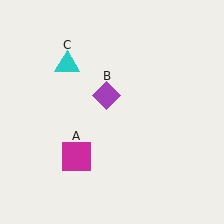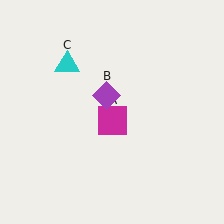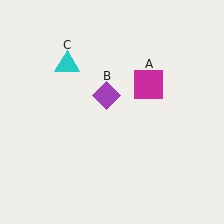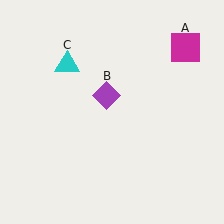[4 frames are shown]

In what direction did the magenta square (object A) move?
The magenta square (object A) moved up and to the right.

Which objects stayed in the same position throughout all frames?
Purple diamond (object B) and cyan triangle (object C) remained stationary.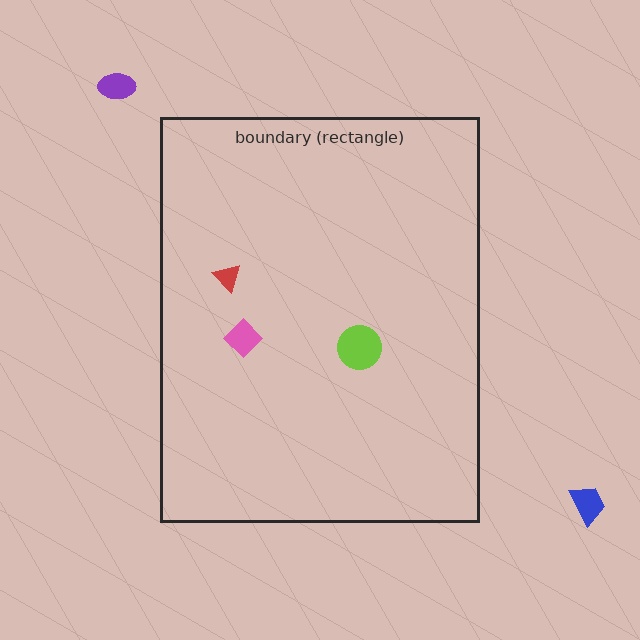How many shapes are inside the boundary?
3 inside, 2 outside.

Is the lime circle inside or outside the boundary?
Inside.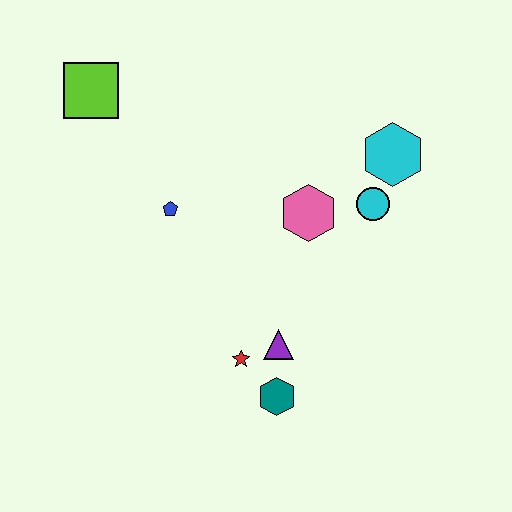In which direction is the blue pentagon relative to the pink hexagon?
The blue pentagon is to the left of the pink hexagon.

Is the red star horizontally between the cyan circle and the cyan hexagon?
No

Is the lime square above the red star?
Yes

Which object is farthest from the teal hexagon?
The lime square is farthest from the teal hexagon.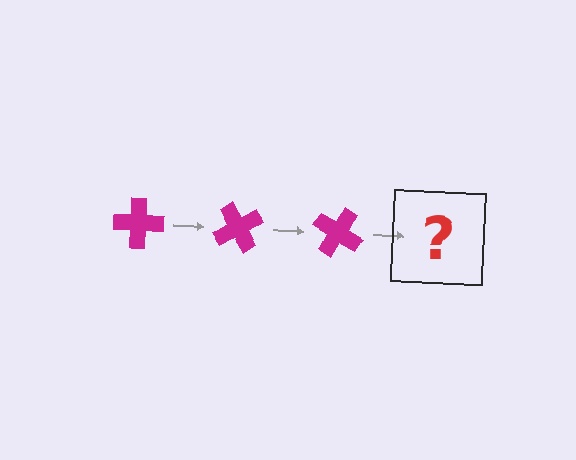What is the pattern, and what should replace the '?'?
The pattern is that the cross rotates 60 degrees each step. The '?' should be a magenta cross rotated 180 degrees.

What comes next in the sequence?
The next element should be a magenta cross rotated 180 degrees.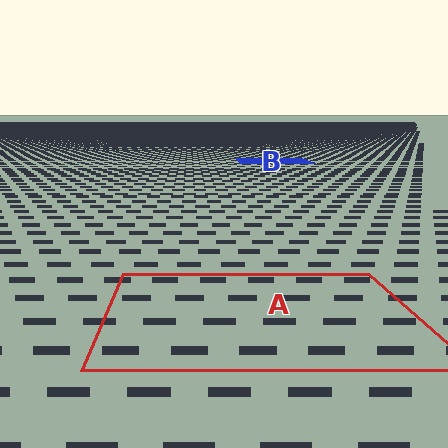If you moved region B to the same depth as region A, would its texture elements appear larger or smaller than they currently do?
They would appear larger. At a closer depth, the same texture elements are projected at a bigger on-screen size.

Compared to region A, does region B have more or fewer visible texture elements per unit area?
Region B has more texture elements per unit area — they are packed more densely because it is farther away.